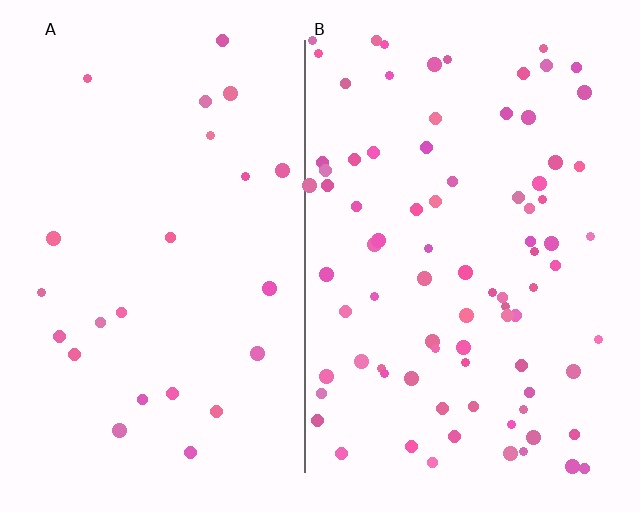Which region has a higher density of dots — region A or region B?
B (the right).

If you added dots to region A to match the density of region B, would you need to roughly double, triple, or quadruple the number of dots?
Approximately triple.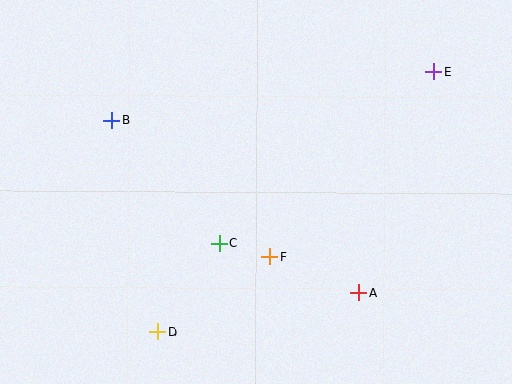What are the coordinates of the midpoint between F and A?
The midpoint between F and A is at (314, 275).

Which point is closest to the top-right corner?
Point E is closest to the top-right corner.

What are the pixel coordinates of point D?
Point D is at (158, 332).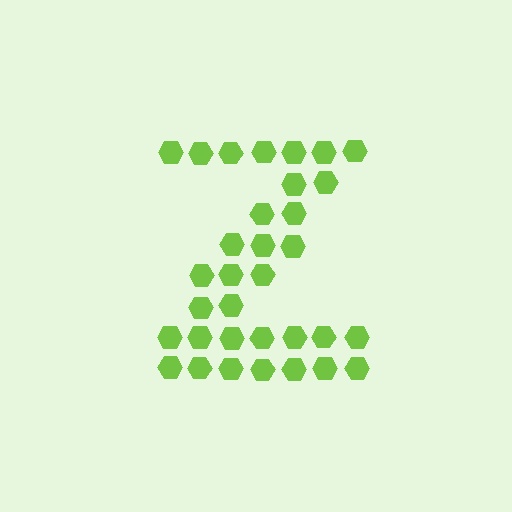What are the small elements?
The small elements are hexagons.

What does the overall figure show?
The overall figure shows the letter Z.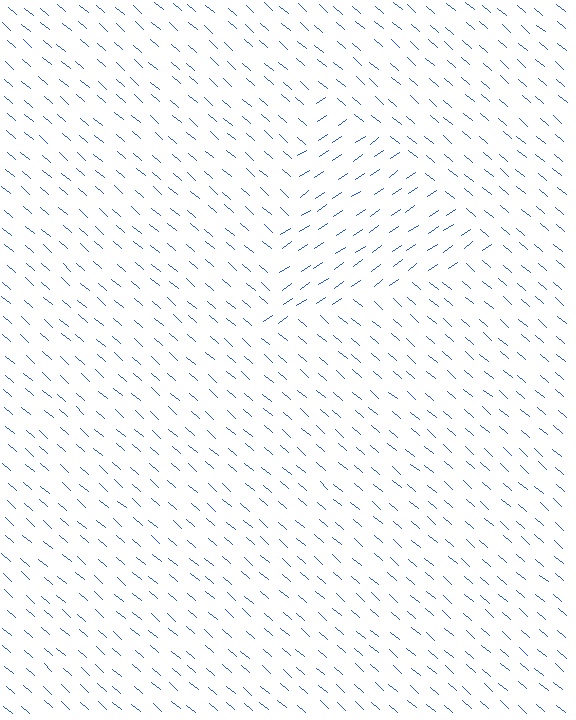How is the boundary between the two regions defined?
The boundary is defined purely by a change in line orientation (approximately 76 degrees difference). All lines are the same color and thickness.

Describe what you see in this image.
The image is filled with small blue line segments. A triangle region in the image has lines oriented differently from the surrounding lines, creating a visible texture boundary.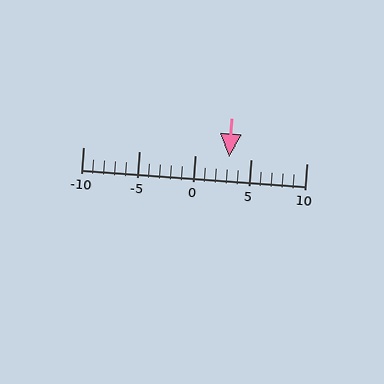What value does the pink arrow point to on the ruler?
The pink arrow points to approximately 3.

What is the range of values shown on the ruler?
The ruler shows values from -10 to 10.